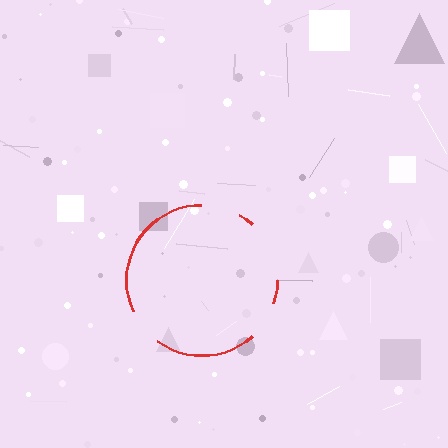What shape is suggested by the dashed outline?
The dashed outline suggests a circle.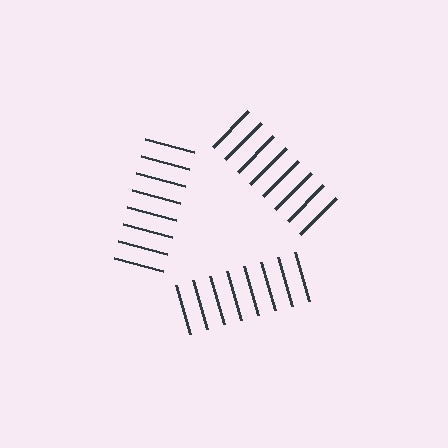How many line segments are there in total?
24 — 8 along each of the 3 edges.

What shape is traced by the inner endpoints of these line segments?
An illusory triangle — the line segments terminate on its edges but no continuous stroke is drawn.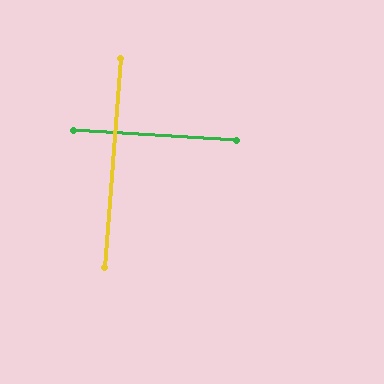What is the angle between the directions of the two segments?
Approximately 89 degrees.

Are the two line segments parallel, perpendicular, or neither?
Perpendicular — they meet at approximately 89°.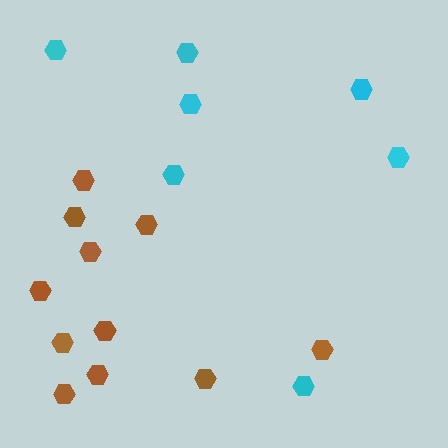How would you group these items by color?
There are 2 groups: one group of brown hexagons (11) and one group of cyan hexagons (7).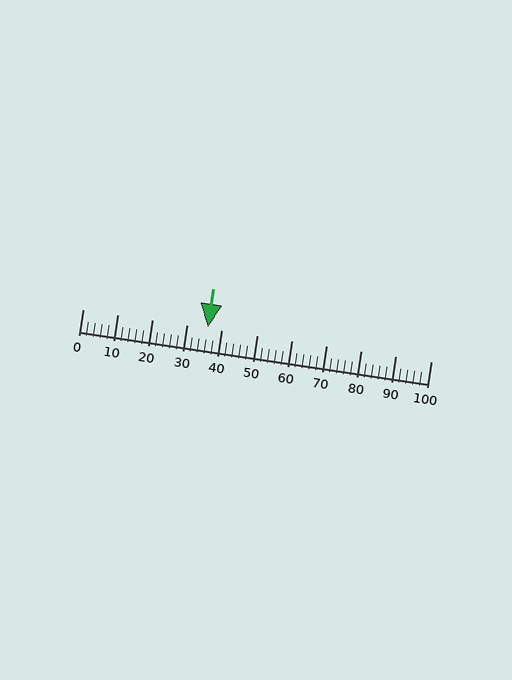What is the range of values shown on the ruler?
The ruler shows values from 0 to 100.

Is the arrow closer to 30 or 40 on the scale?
The arrow is closer to 40.